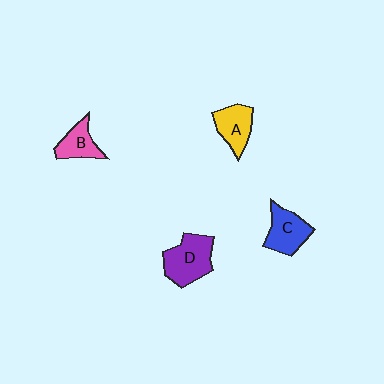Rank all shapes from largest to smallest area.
From largest to smallest: D (purple), C (blue), A (yellow), B (pink).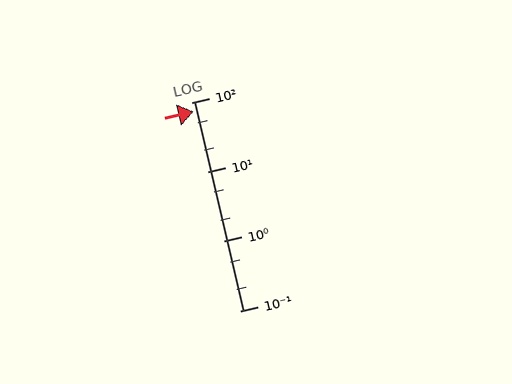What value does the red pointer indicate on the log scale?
The pointer indicates approximately 74.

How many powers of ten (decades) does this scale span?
The scale spans 3 decades, from 0.1 to 100.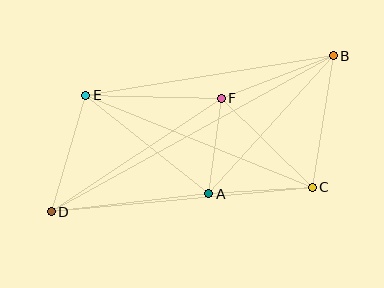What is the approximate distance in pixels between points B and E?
The distance between B and E is approximately 250 pixels.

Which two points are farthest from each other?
Points B and D are farthest from each other.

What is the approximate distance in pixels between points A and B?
The distance between A and B is approximately 185 pixels.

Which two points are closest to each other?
Points A and F are closest to each other.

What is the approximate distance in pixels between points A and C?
The distance between A and C is approximately 103 pixels.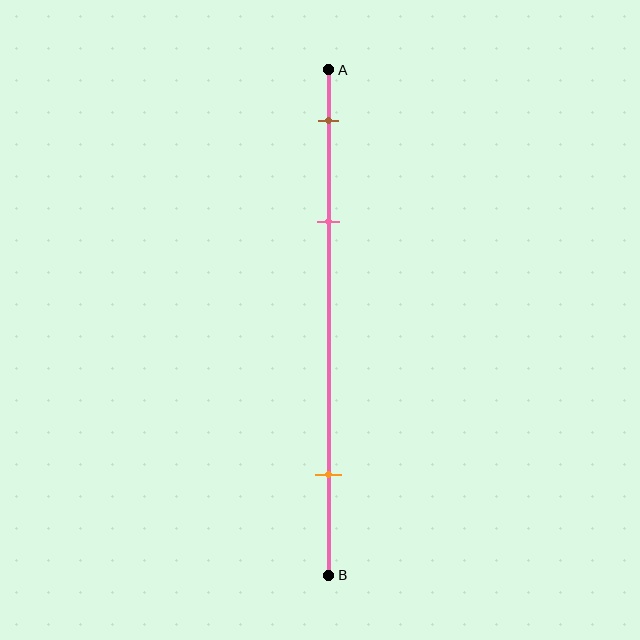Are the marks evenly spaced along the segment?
No, the marks are not evenly spaced.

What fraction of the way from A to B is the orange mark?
The orange mark is approximately 80% (0.8) of the way from A to B.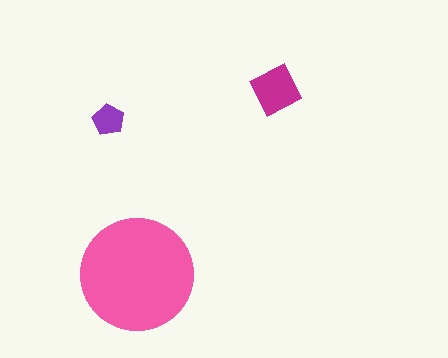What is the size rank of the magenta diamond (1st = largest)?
2nd.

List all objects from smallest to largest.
The purple pentagon, the magenta diamond, the pink circle.